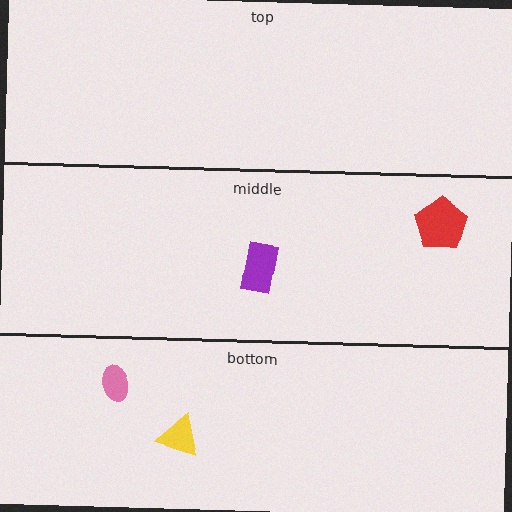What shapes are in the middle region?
The red pentagon, the purple rectangle.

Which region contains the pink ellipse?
The bottom region.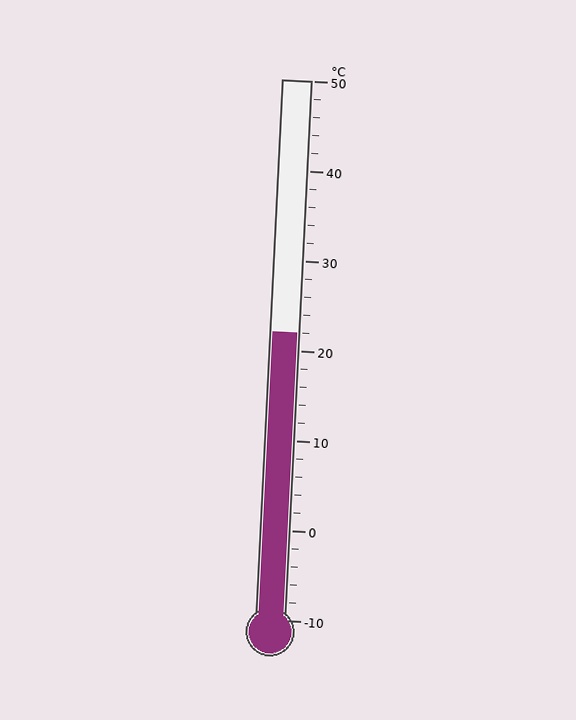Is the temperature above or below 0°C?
The temperature is above 0°C.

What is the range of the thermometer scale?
The thermometer scale ranges from -10°C to 50°C.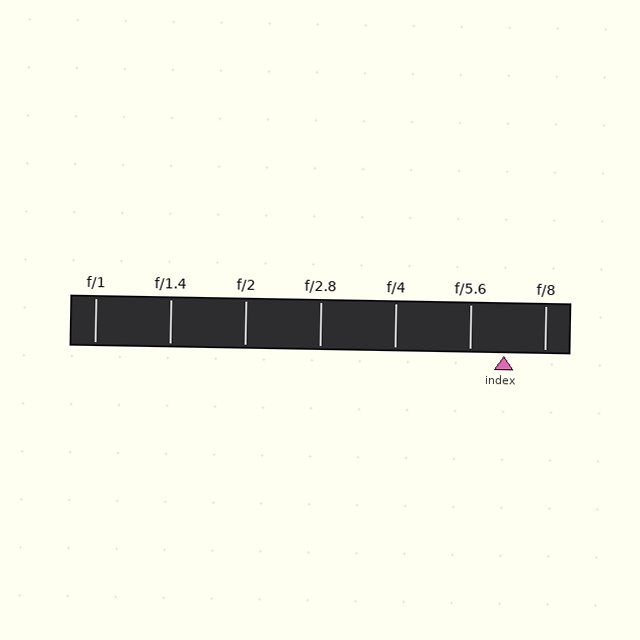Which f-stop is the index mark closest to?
The index mark is closest to f/5.6.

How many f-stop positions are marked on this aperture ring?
There are 7 f-stop positions marked.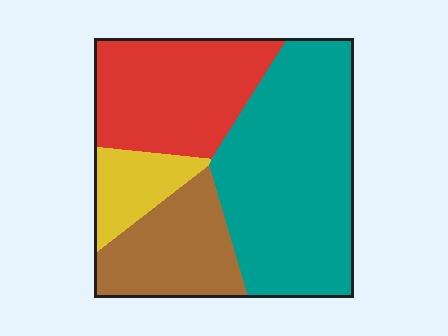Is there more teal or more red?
Teal.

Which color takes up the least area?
Yellow, at roughly 10%.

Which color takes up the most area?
Teal, at roughly 45%.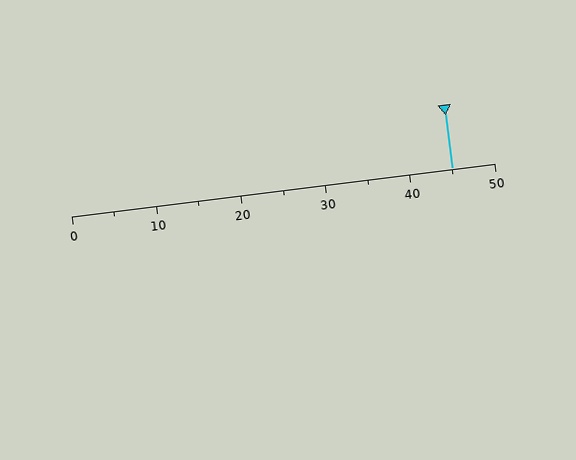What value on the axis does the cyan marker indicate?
The marker indicates approximately 45.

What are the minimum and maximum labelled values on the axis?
The axis runs from 0 to 50.